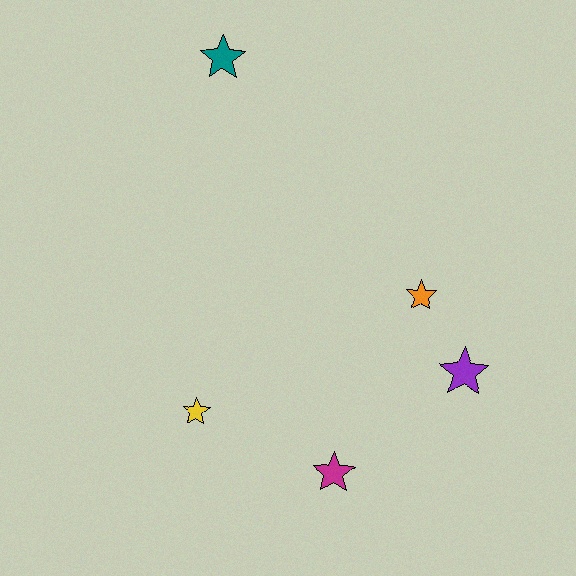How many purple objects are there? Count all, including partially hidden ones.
There is 1 purple object.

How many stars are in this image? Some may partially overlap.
There are 5 stars.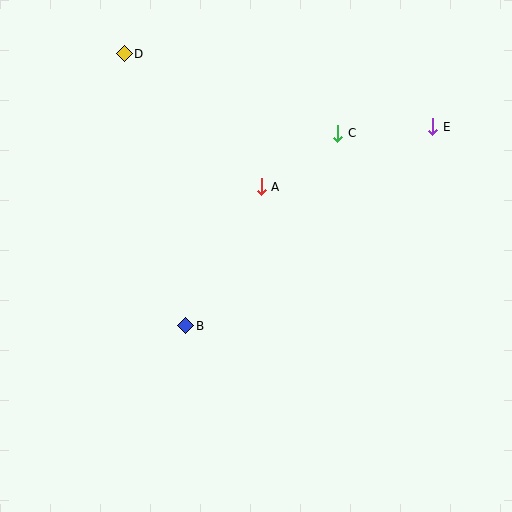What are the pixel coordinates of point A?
Point A is at (261, 187).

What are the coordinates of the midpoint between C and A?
The midpoint between C and A is at (300, 160).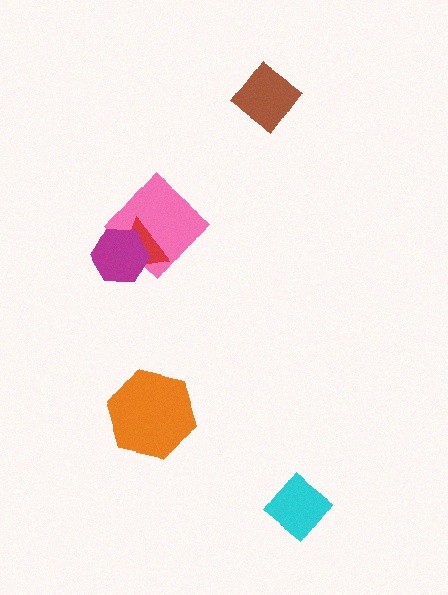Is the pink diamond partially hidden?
Yes, it is partially covered by another shape.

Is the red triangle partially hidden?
Yes, it is partially covered by another shape.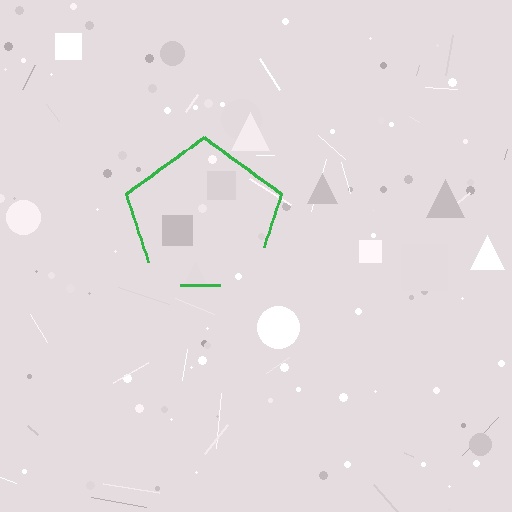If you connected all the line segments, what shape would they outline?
They would outline a pentagon.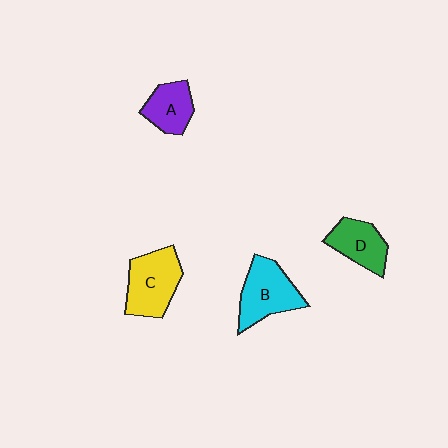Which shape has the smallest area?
Shape A (purple).